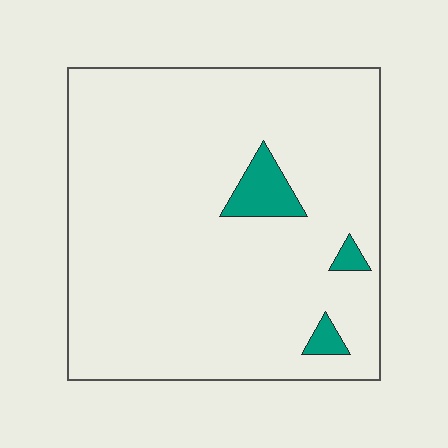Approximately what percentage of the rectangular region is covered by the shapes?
Approximately 5%.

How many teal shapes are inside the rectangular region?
3.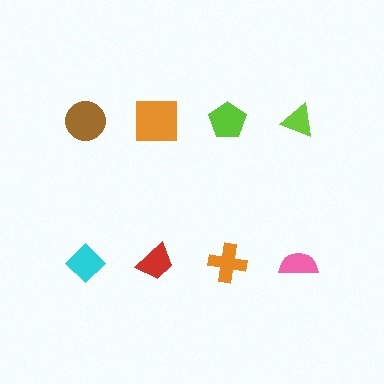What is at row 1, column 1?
A brown circle.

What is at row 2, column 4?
A pink semicircle.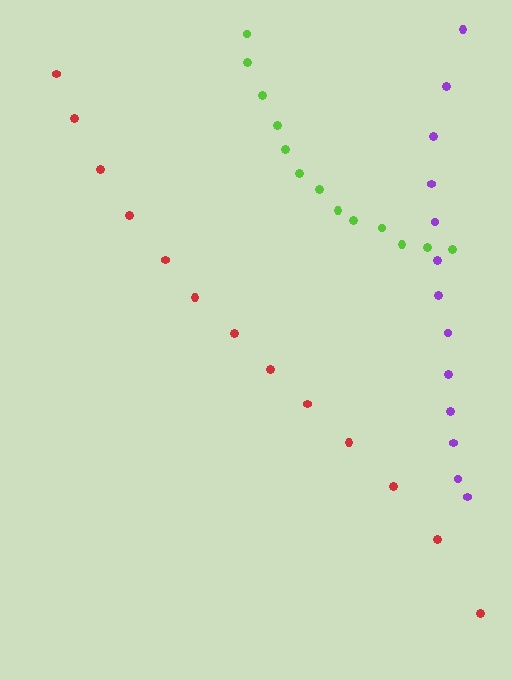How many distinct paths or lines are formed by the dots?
There are 3 distinct paths.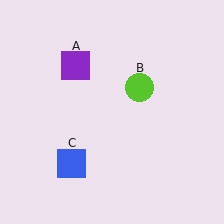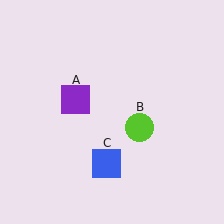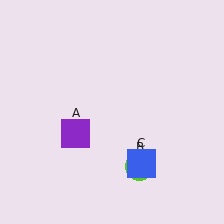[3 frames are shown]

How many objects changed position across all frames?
3 objects changed position: purple square (object A), lime circle (object B), blue square (object C).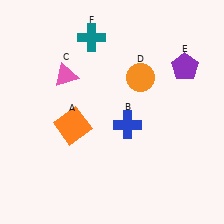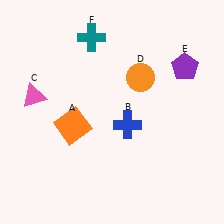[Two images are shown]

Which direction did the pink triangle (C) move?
The pink triangle (C) moved left.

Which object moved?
The pink triangle (C) moved left.